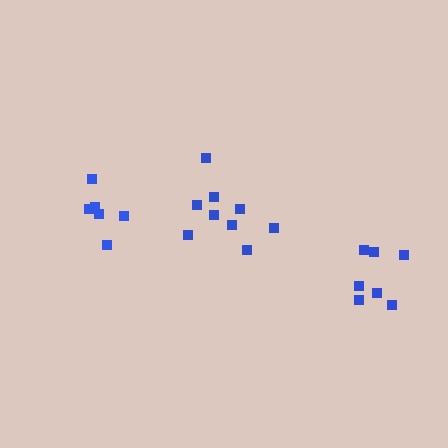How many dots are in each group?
Group 1: 9 dots, Group 2: 7 dots, Group 3: 6 dots (22 total).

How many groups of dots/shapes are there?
There are 3 groups.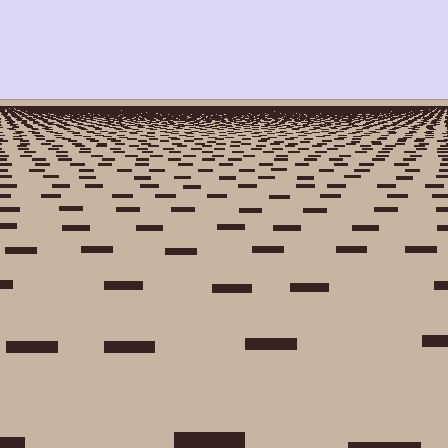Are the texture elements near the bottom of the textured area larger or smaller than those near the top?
Larger. Near the bottom, elements are closer to the viewer and appear at a bigger on-screen size.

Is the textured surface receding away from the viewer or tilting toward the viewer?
The surface is receding away from the viewer. Texture elements get smaller and denser toward the top.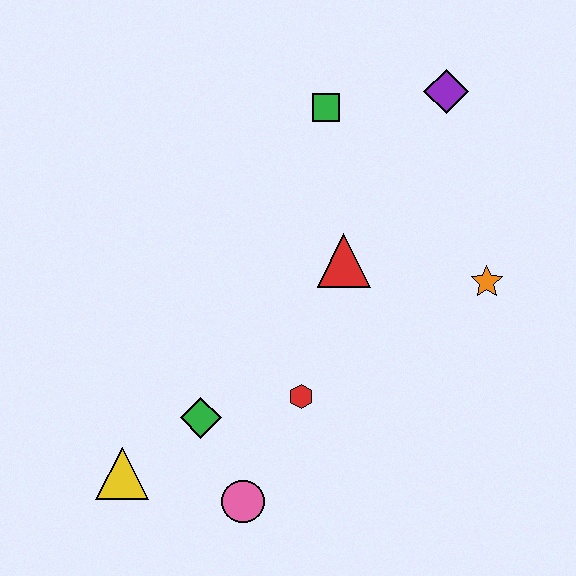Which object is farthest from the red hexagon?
The purple diamond is farthest from the red hexagon.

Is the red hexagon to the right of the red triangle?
No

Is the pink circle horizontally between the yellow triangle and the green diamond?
No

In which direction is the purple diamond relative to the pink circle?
The purple diamond is above the pink circle.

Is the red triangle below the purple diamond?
Yes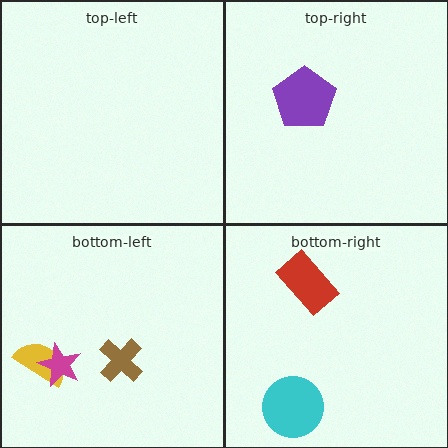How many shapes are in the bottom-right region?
2.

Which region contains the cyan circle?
The bottom-right region.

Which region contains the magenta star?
The bottom-left region.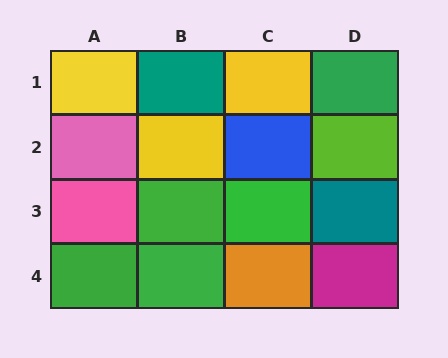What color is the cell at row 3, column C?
Green.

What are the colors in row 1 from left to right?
Yellow, teal, yellow, green.